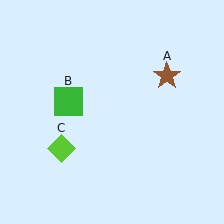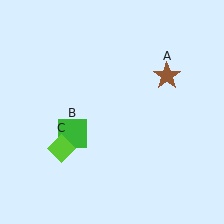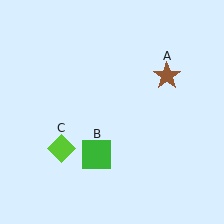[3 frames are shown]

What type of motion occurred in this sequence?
The green square (object B) rotated counterclockwise around the center of the scene.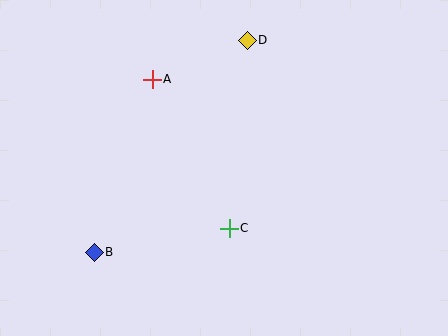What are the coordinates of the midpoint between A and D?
The midpoint between A and D is at (200, 60).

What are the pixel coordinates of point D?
Point D is at (247, 40).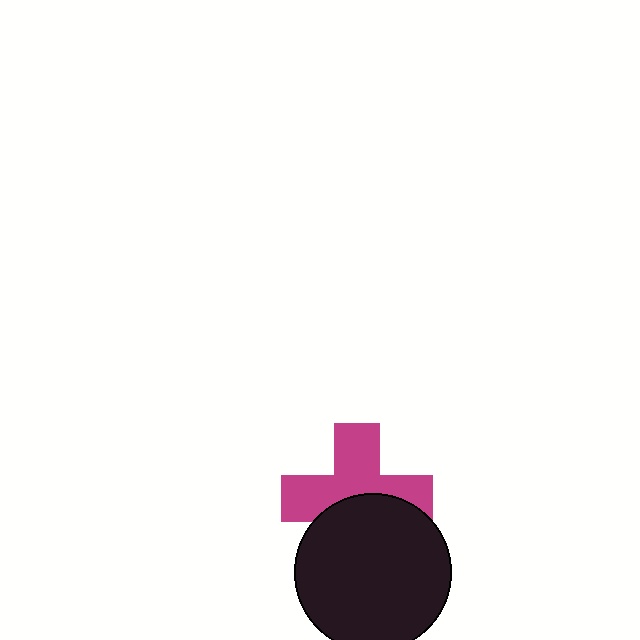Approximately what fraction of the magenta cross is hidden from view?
Roughly 41% of the magenta cross is hidden behind the black circle.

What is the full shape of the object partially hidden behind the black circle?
The partially hidden object is a magenta cross.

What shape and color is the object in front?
The object in front is a black circle.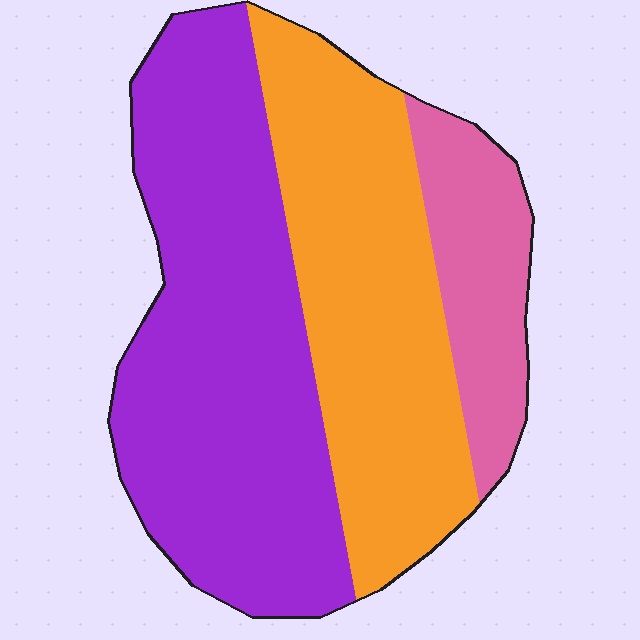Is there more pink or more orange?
Orange.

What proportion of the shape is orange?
Orange takes up about three eighths (3/8) of the shape.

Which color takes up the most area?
Purple, at roughly 50%.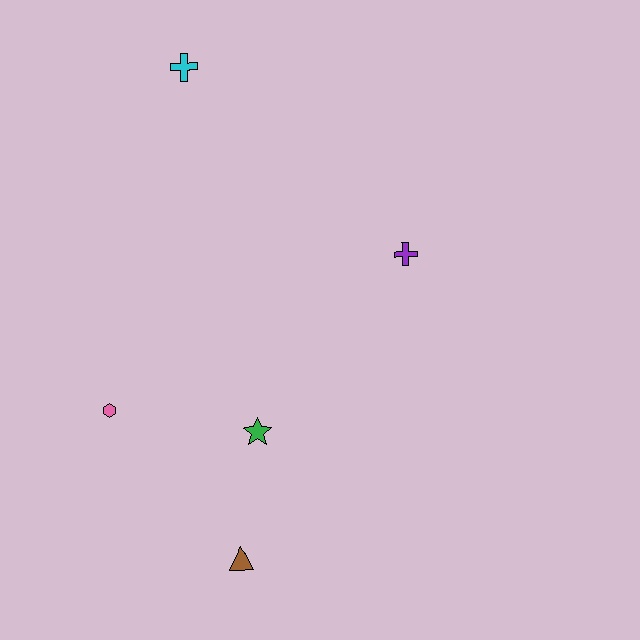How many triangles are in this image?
There is 1 triangle.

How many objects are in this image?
There are 5 objects.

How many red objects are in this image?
There are no red objects.